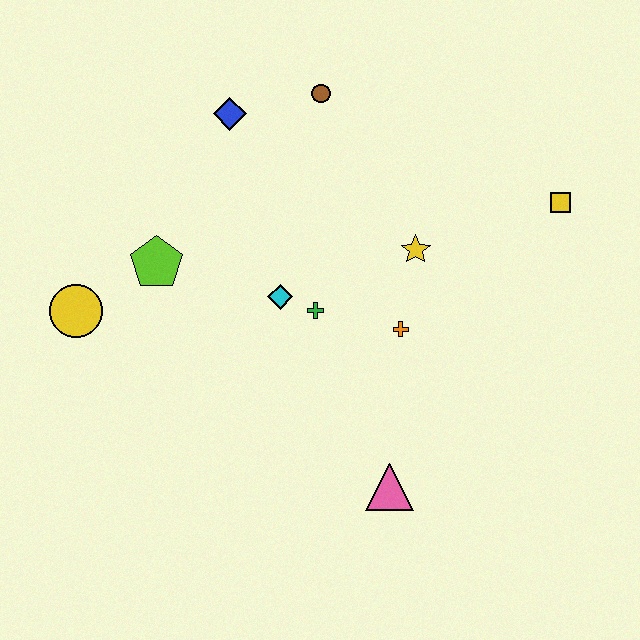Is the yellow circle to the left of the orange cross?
Yes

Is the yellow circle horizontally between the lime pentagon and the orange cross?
No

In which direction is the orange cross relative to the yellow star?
The orange cross is below the yellow star.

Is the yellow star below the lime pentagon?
No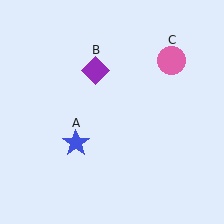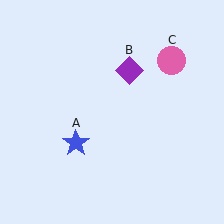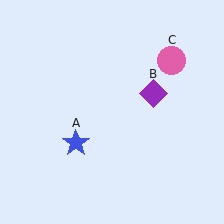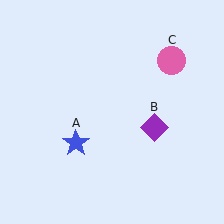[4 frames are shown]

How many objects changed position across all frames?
1 object changed position: purple diamond (object B).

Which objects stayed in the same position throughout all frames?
Blue star (object A) and pink circle (object C) remained stationary.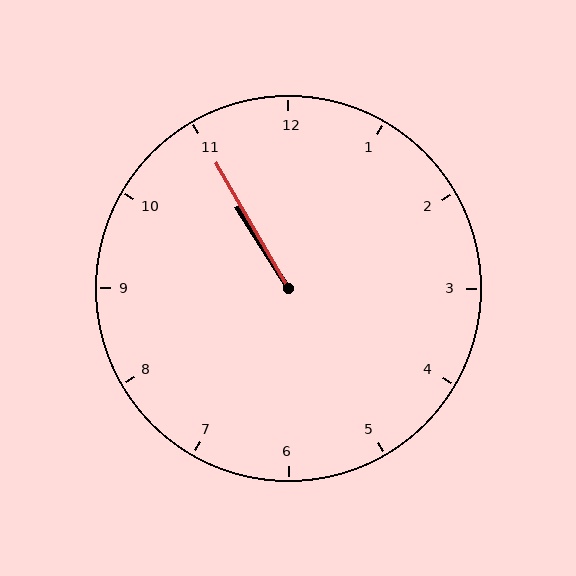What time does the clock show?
10:55.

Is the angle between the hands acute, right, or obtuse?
It is acute.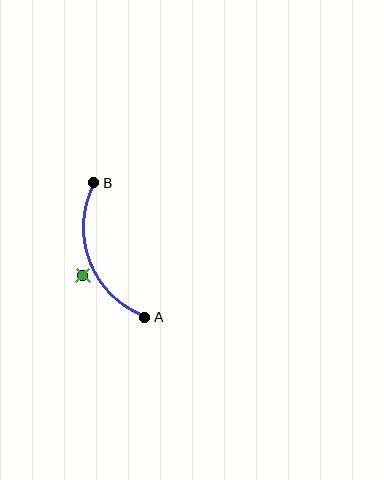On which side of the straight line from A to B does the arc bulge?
The arc bulges to the left of the straight line connecting A and B.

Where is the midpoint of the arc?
The arc midpoint is the point on the curve farthest from the straight line joining A and B. It sits to the left of that line.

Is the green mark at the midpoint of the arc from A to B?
No — the green mark does not lie on the arc at all. It sits slightly outside the curve.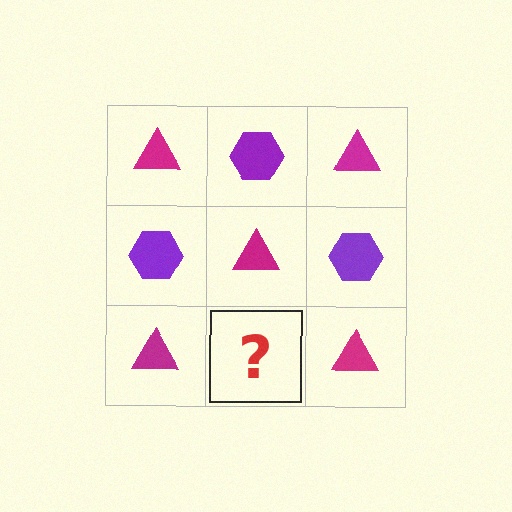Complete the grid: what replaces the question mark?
The question mark should be replaced with a purple hexagon.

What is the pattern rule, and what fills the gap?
The rule is that it alternates magenta triangle and purple hexagon in a checkerboard pattern. The gap should be filled with a purple hexagon.